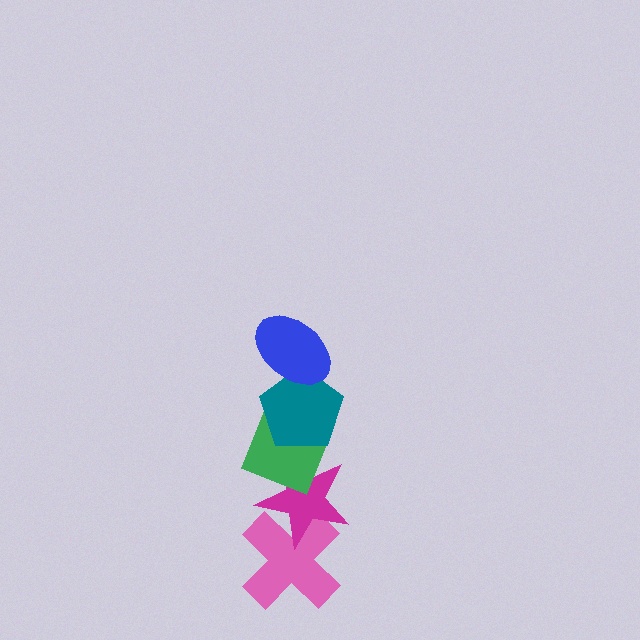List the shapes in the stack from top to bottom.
From top to bottom: the blue ellipse, the teal pentagon, the green diamond, the magenta star, the pink cross.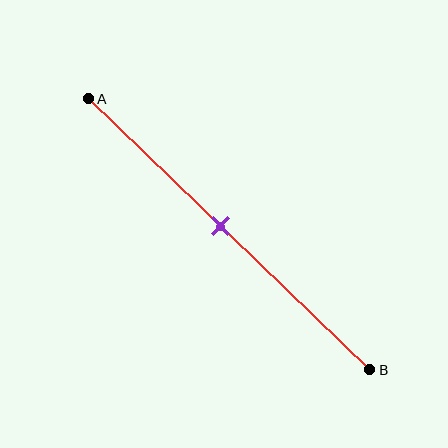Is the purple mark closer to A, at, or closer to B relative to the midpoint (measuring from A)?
The purple mark is approximately at the midpoint of segment AB.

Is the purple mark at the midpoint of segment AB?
Yes, the mark is approximately at the midpoint.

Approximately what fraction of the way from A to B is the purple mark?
The purple mark is approximately 45% of the way from A to B.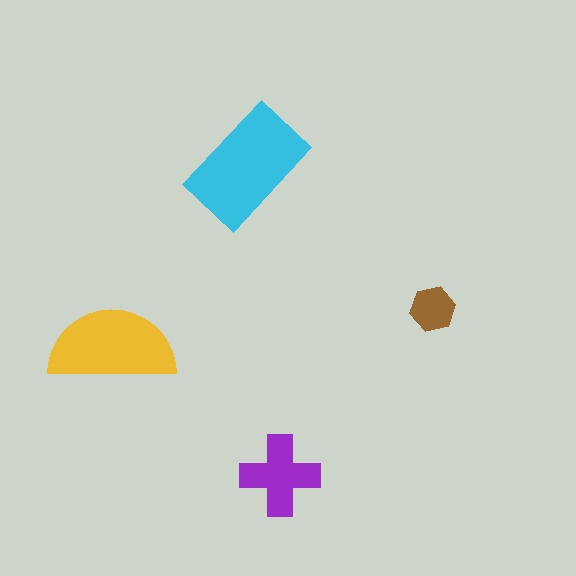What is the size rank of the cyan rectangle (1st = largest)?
1st.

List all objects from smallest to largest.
The brown hexagon, the purple cross, the yellow semicircle, the cyan rectangle.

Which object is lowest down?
The purple cross is bottommost.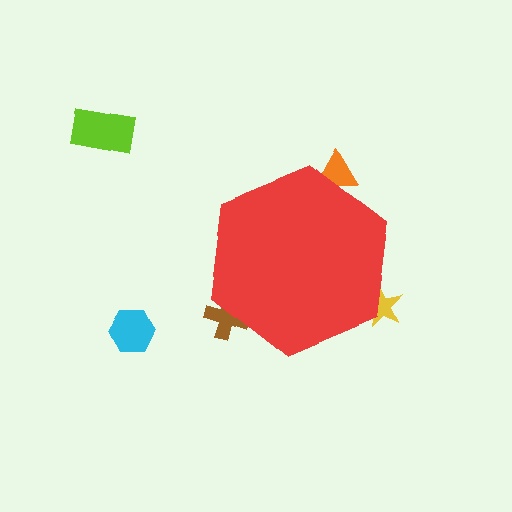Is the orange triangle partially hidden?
Yes, the orange triangle is partially hidden behind the red hexagon.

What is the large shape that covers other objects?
A red hexagon.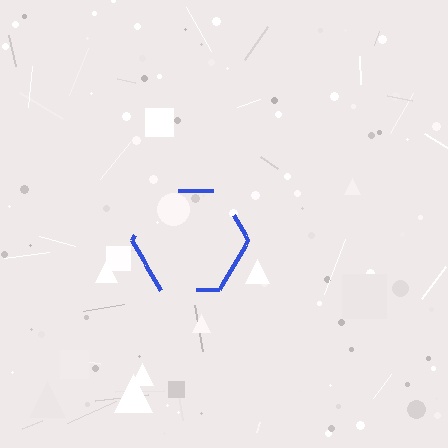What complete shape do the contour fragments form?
The contour fragments form a hexagon.